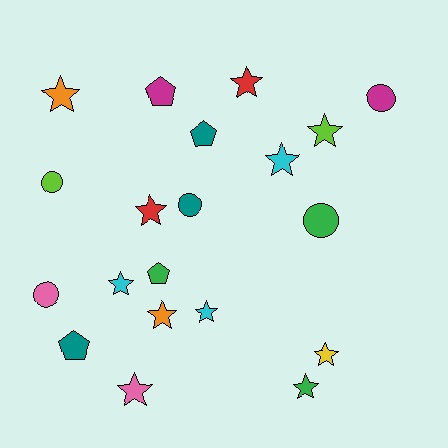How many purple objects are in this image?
There are no purple objects.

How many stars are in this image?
There are 11 stars.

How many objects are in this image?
There are 20 objects.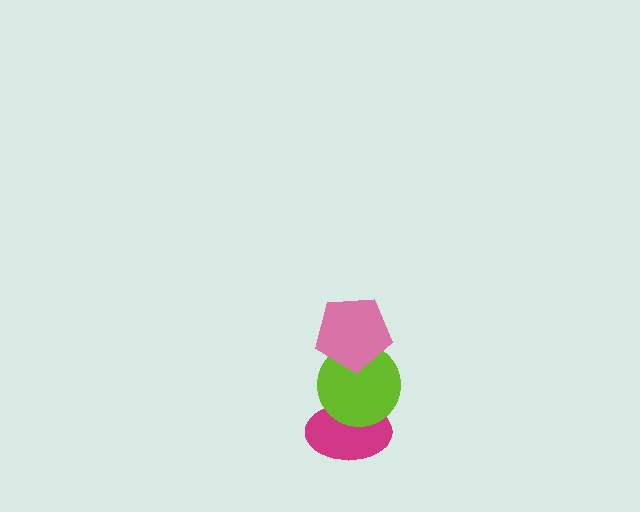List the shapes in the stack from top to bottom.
From top to bottom: the pink pentagon, the lime circle, the magenta ellipse.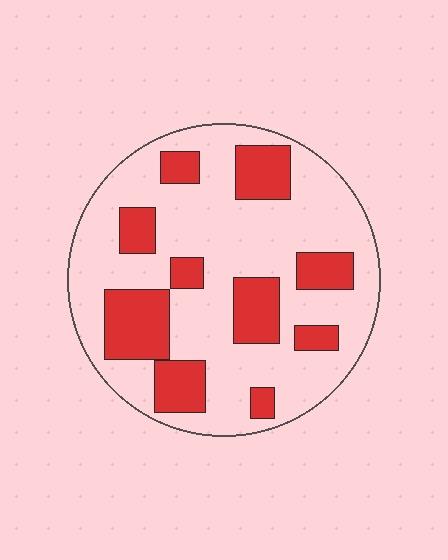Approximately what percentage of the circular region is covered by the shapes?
Approximately 30%.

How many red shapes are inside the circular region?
10.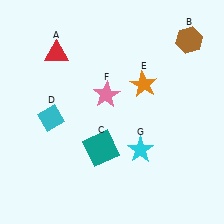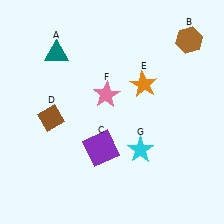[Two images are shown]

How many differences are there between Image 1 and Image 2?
There are 3 differences between the two images.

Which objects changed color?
A changed from red to teal. C changed from teal to purple. D changed from cyan to brown.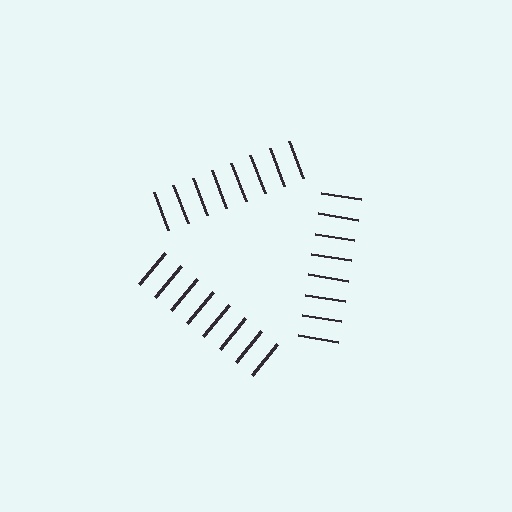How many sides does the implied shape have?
3 sides — the line-ends trace a triangle.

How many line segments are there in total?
24 — 8 along each of the 3 edges.